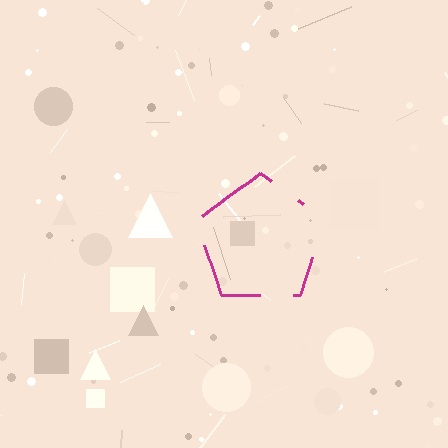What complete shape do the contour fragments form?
The contour fragments form a pentagon.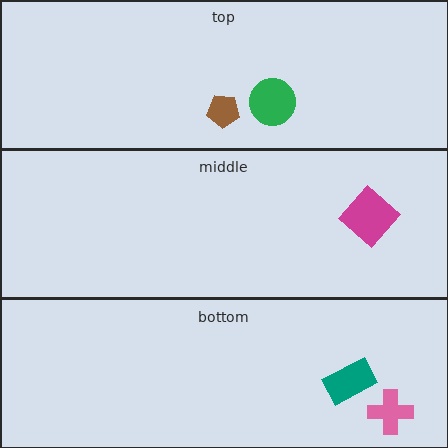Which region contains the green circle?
The top region.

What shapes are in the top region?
The green circle, the brown pentagon.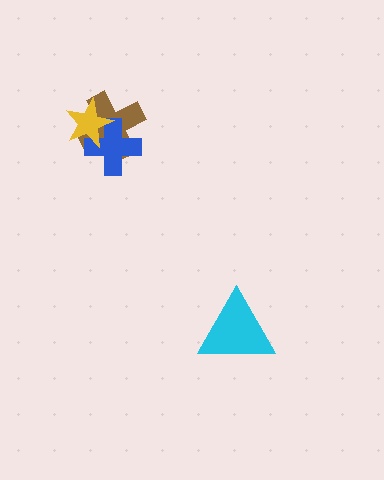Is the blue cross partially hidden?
Yes, it is partially covered by another shape.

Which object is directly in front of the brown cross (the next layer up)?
The blue cross is directly in front of the brown cross.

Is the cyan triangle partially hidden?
No, no other shape covers it.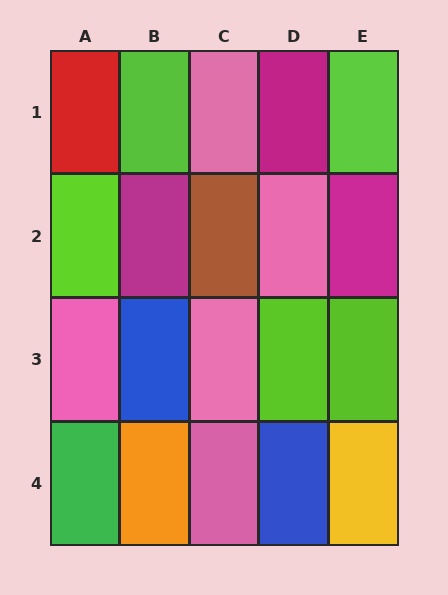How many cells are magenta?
3 cells are magenta.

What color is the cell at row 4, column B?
Orange.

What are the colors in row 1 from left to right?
Red, lime, pink, magenta, lime.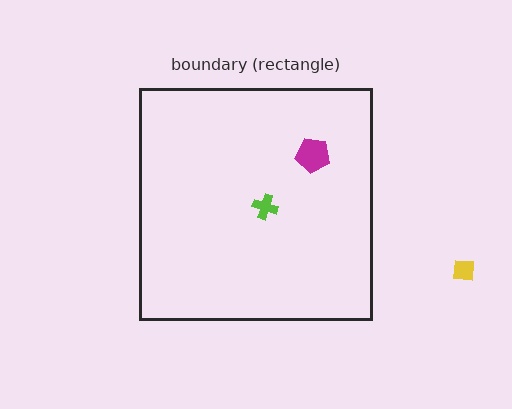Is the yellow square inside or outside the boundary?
Outside.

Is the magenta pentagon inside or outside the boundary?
Inside.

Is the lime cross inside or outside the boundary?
Inside.